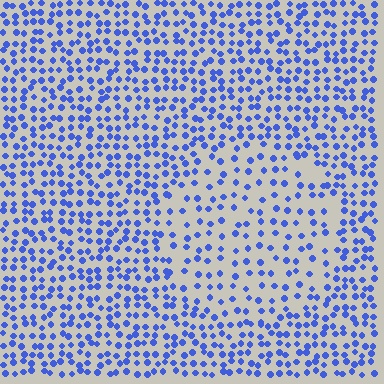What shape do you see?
I see a circle.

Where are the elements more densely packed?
The elements are more densely packed outside the circle boundary.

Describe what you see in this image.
The image contains small blue elements arranged at two different densities. A circle-shaped region is visible where the elements are less densely packed than the surrounding area.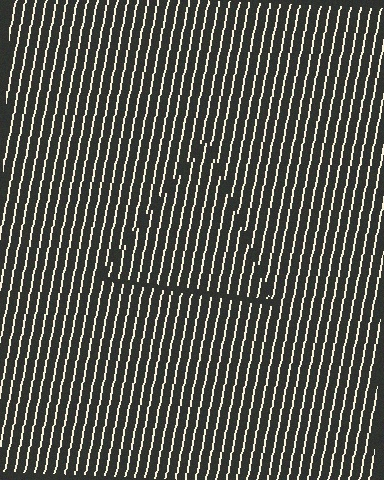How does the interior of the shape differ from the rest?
The interior of the shape contains the same grating, shifted by half a period — the contour is defined by the phase discontinuity where line-ends from the inner and outer gratings abut.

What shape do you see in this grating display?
An illusory triangle. The interior of the shape contains the same grating, shifted by half a period — the contour is defined by the phase discontinuity where line-ends from the inner and outer gratings abut.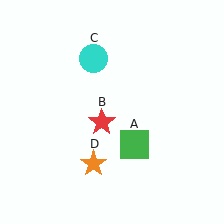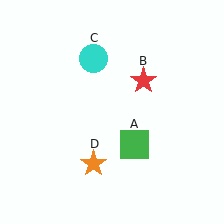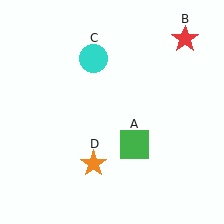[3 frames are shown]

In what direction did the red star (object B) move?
The red star (object B) moved up and to the right.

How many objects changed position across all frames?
1 object changed position: red star (object B).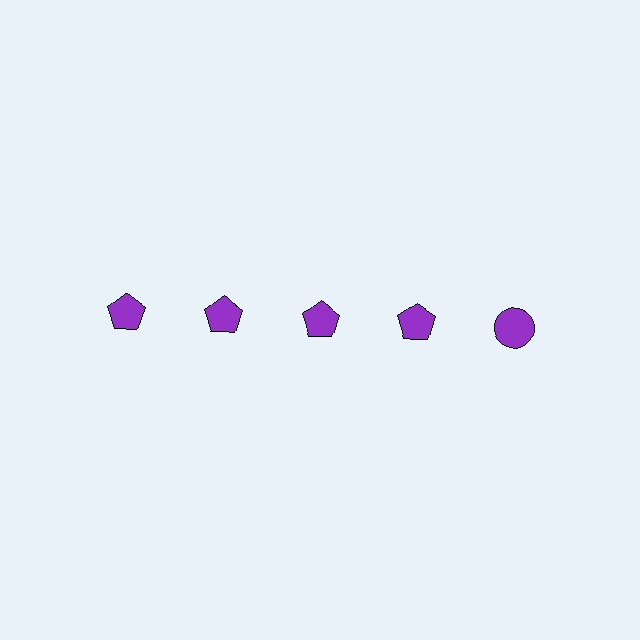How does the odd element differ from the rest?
It has a different shape: circle instead of pentagon.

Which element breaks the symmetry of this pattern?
The purple circle in the top row, rightmost column breaks the symmetry. All other shapes are purple pentagons.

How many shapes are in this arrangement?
There are 5 shapes arranged in a grid pattern.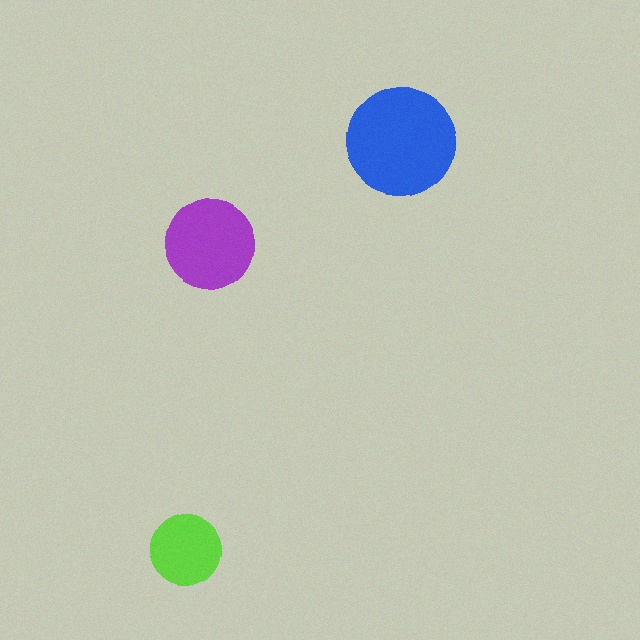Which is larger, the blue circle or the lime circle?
The blue one.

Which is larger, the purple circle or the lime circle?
The purple one.